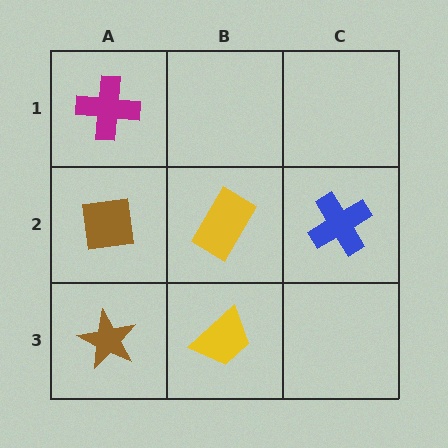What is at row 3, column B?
A yellow trapezoid.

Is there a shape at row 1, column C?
No, that cell is empty.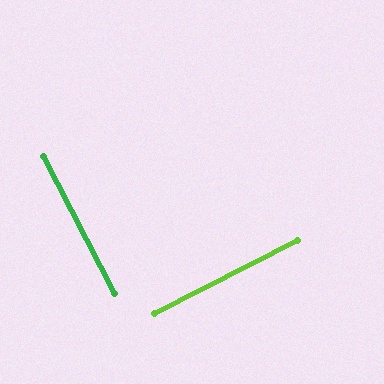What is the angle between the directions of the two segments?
Approximately 90 degrees.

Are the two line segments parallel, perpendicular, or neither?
Perpendicular — they meet at approximately 90°.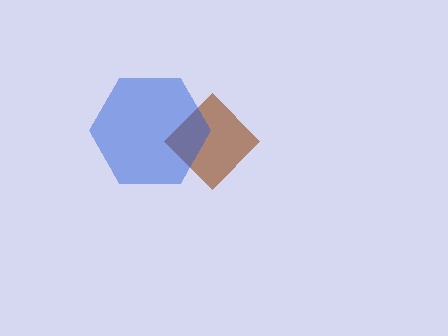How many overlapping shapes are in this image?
There are 2 overlapping shapes in the image.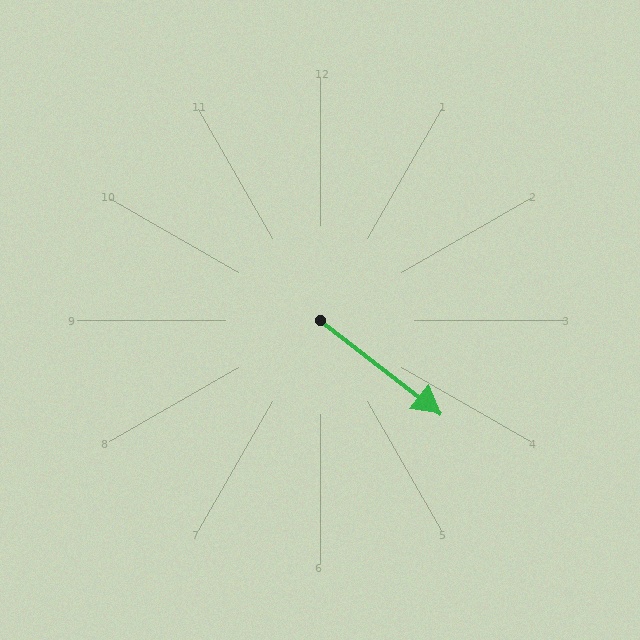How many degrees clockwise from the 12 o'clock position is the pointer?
Approximately 128 degrees.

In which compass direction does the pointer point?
Southeast.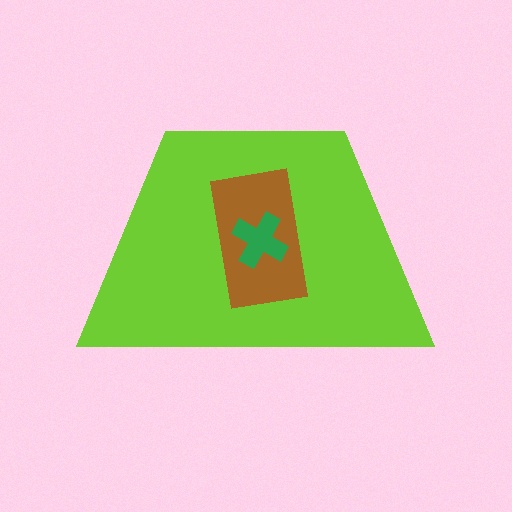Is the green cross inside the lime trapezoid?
Yes.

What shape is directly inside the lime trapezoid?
The brown rectangle.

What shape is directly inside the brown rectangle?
The green cross.